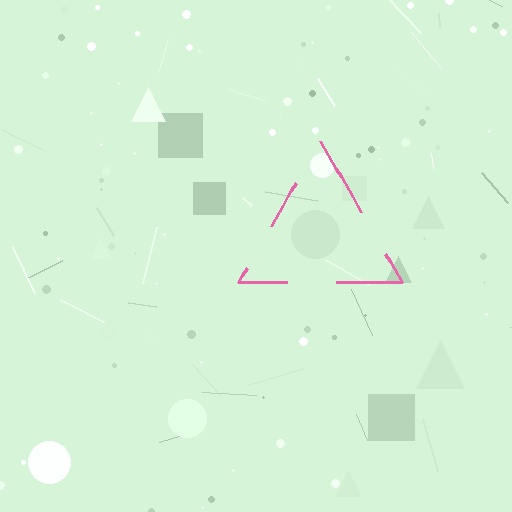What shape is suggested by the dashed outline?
The dashed outline suggests a triangle.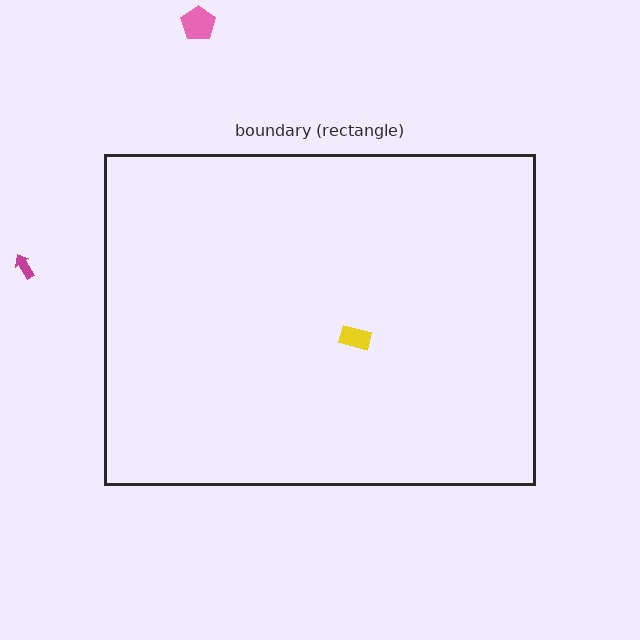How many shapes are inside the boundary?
1 inside, 2 outside.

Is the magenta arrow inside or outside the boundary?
Outside.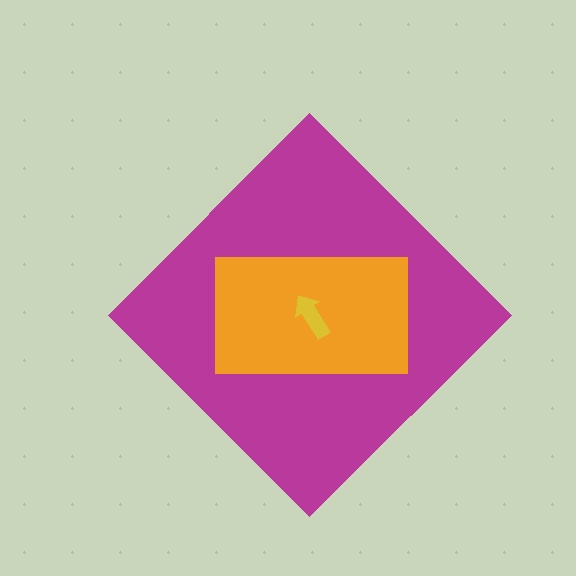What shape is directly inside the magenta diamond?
The orange rectangle.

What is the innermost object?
The yellow arrow.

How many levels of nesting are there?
3.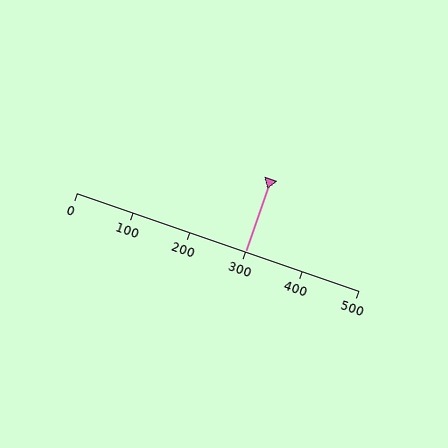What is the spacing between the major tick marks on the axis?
The major ticks are spaced 100 apart.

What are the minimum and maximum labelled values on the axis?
The axis runs from 0 to 500.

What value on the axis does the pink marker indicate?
The marker indicates approximately 300.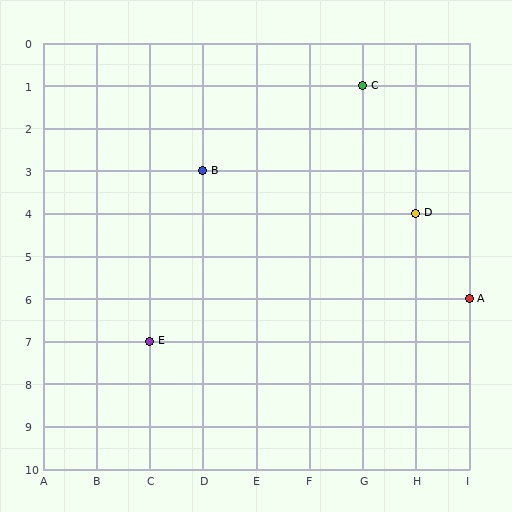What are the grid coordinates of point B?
Point B is at grid coordinates (D, 3).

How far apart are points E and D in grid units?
Points E and D are 5 columns and 3 rows apart (about 5.8 grid units diagonally).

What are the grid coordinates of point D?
Point D is at grid coordinates (H, 4).